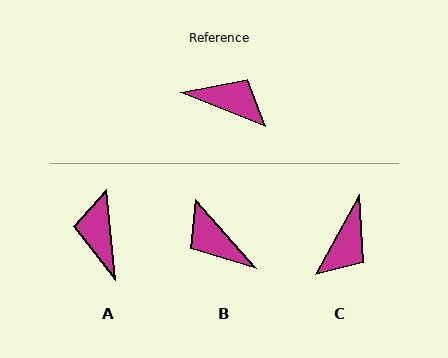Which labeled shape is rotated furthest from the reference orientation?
B, about 153 degrees away.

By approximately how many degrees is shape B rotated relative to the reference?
Approximately 153 degrees counter-clockwise.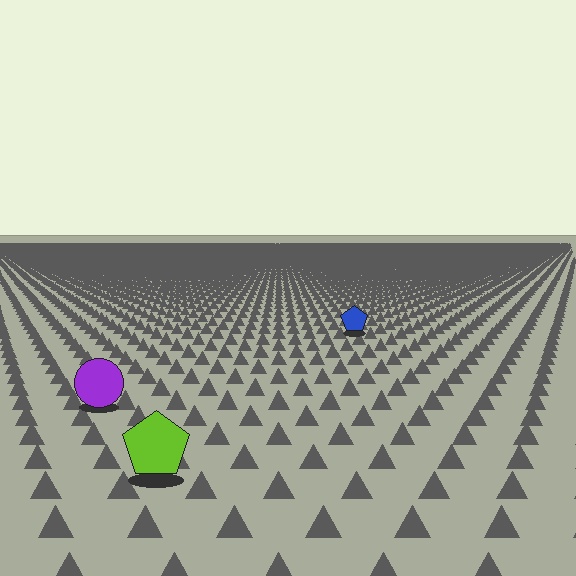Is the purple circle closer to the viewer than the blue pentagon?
Yes. The purple circle is closer — you can tell from the texture gradient: the ground texture is coarser near it.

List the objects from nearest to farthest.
From nearest to farthest: the lime pentagon, the purple circle, the blue pentagon.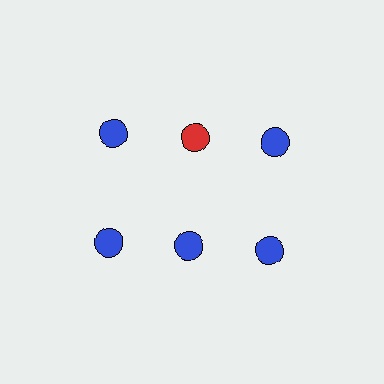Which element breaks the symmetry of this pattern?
The red circle in the top row, second from left column breaks the symmetry. All other shapes are blue circles.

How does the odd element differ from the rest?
It has a different color: red instead of blue.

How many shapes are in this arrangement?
There are 6 shapes arranged in a grid pattern.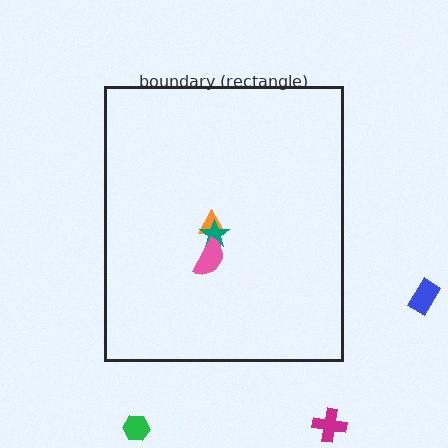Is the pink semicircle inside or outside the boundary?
Inside.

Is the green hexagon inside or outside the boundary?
Outside.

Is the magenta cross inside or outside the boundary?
Outside.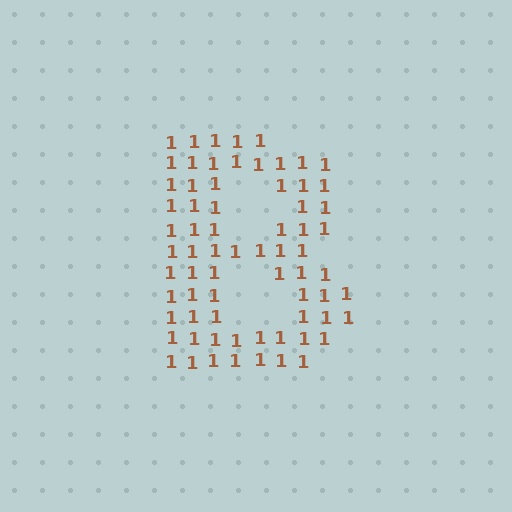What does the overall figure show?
The overall figure shows the letter B.